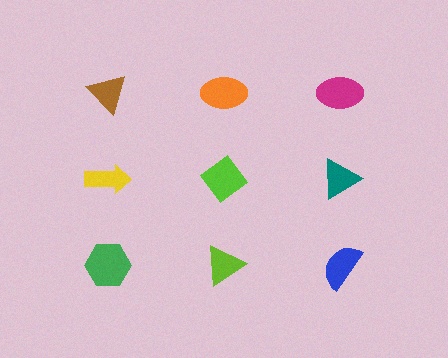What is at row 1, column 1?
A brown triangle.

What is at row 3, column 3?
A blue semicircle.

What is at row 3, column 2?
A lime triangle.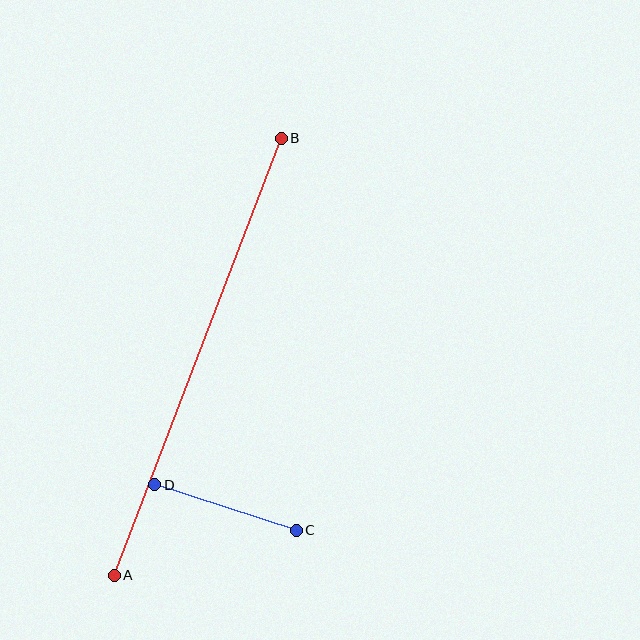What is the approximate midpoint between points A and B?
The midpoint is at approximately (198, 357) pixels.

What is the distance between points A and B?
The distance is approximately 468 pixels.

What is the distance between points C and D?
The distance is approximately 149 pixels.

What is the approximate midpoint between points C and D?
The midpoint is at approximately (225, 507) pixels.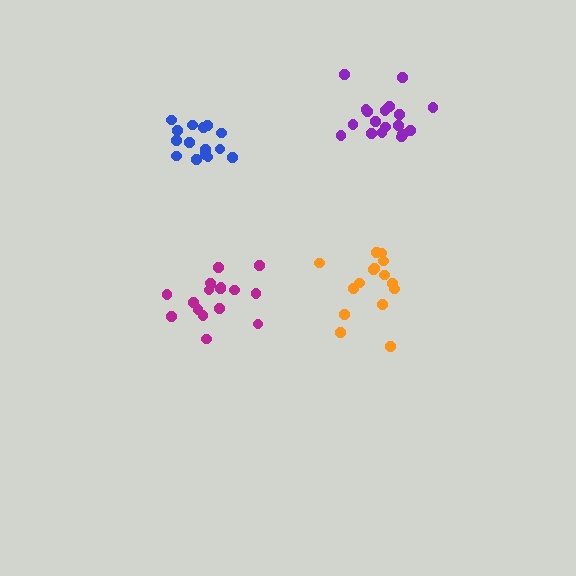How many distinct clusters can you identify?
There are 4 distinct clusters.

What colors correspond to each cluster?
The clusters are colored: purple, magenta, blue, orange.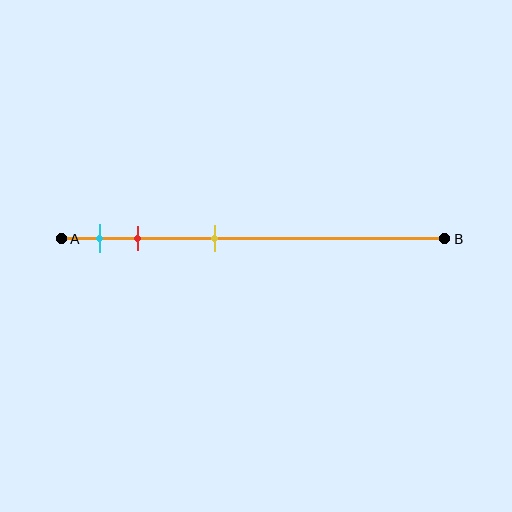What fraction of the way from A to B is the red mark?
The red mark is approximately 20% (0.2) of the way from A to B.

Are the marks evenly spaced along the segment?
No, the marks are not evenly spaced.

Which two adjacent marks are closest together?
The cyan and red marks are the closest adjacent pair.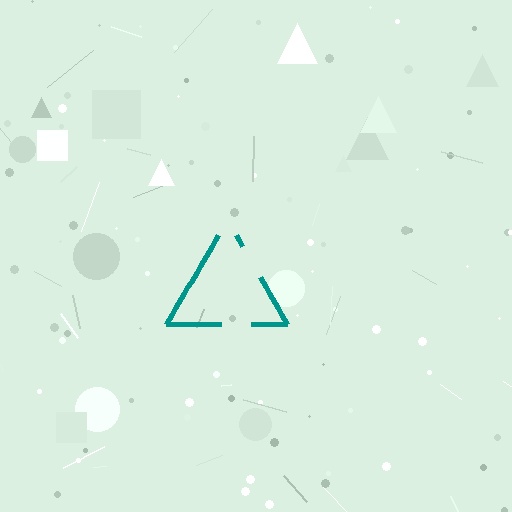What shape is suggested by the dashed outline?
The dashed outline suggests a triangle.